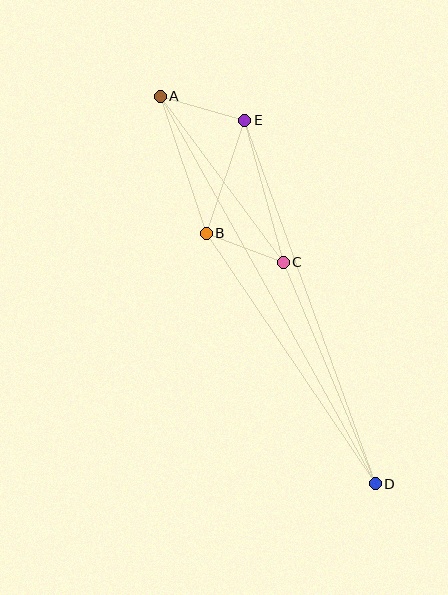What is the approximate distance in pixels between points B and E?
The distance between B and E is approximately 119 pixels.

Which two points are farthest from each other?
Points A and D are farthest from each other.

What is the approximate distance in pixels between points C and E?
The distance between C and E is approximately 147 pixels.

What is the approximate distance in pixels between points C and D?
The distance between C and D is approximately 240 pixels.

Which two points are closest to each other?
Points B and C are closest to each other.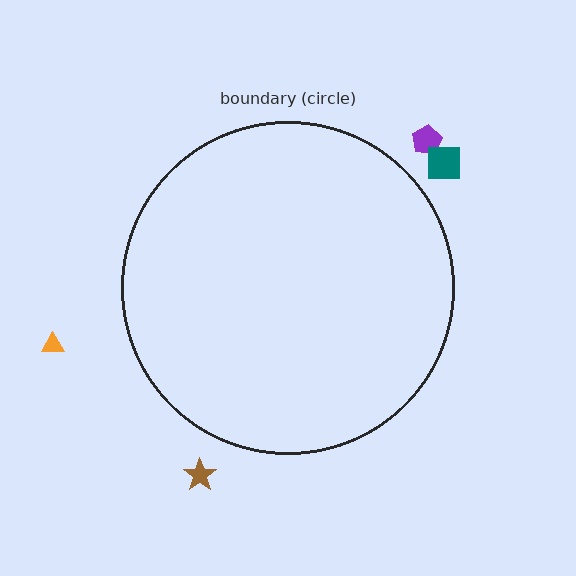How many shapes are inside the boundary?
0 inside, 4 outside.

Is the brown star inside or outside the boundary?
Outside.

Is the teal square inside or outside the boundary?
Outside.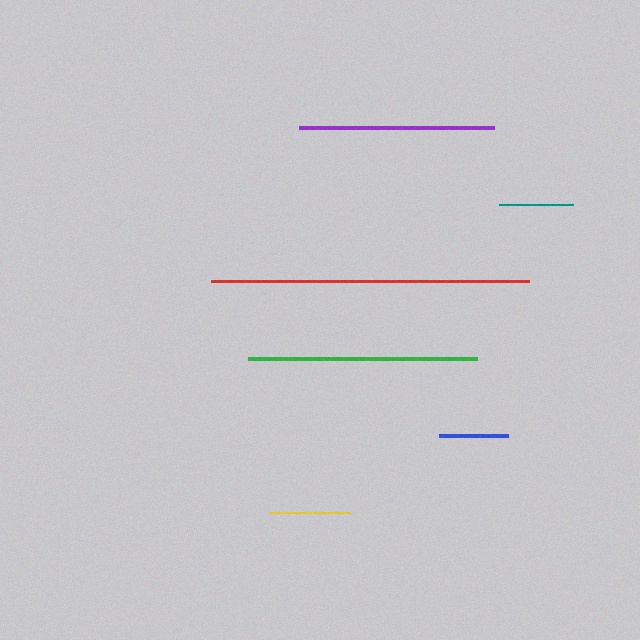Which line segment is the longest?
The red line is the longest at approximately 318 pixels.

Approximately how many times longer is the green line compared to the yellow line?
The green line is approximately 2.8 times the length of the yellow line.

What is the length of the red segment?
The red segment is approximately 318 pixels long.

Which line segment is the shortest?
The blue line is the shortest at approximately 69 pixels.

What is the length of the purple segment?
The purple segment is approximately 196 pixels long.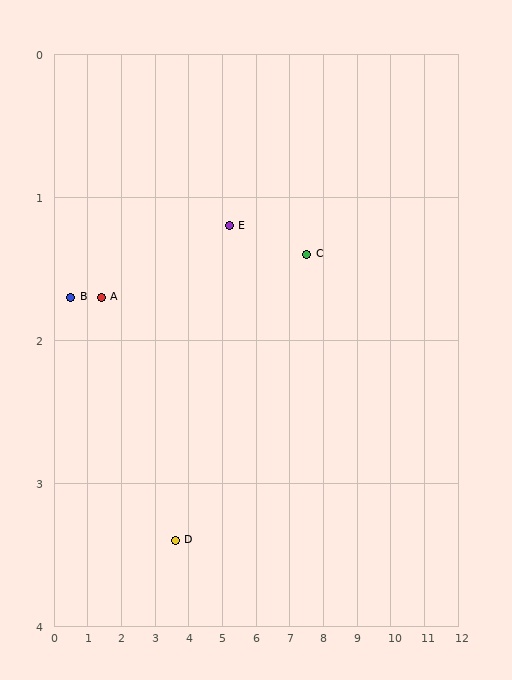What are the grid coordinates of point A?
Point A is at approximately (1.4, 1.7).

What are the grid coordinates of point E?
Point E is at approximately (5.2, 1.2).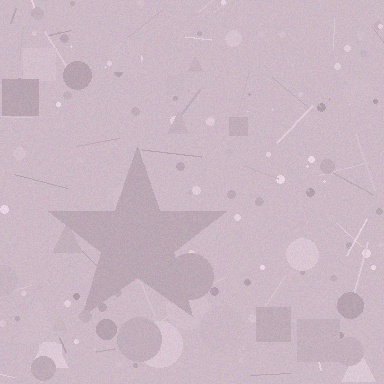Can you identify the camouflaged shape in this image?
The camouflaged shape is a star.